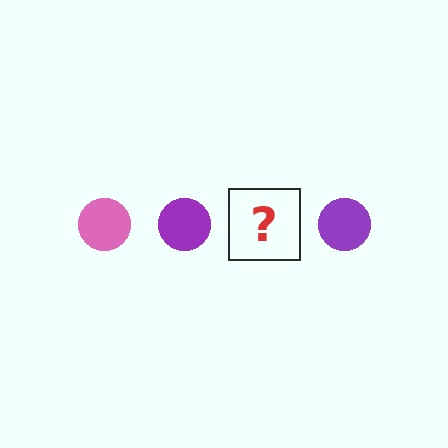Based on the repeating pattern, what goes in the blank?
The blank should be a pink circle.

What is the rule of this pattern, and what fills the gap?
The rule is that the pattern cycles through pink, purple circles. The gap should be filled with a pink circle.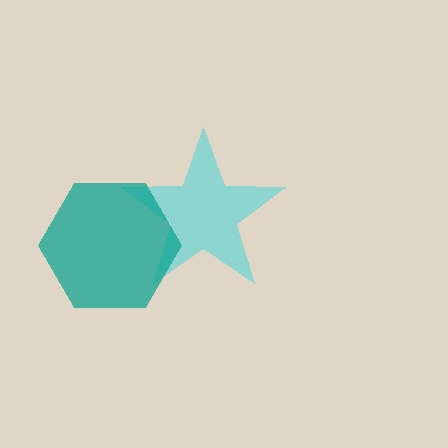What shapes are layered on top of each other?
The layered shapes are: a cyan star, a teal hexagon.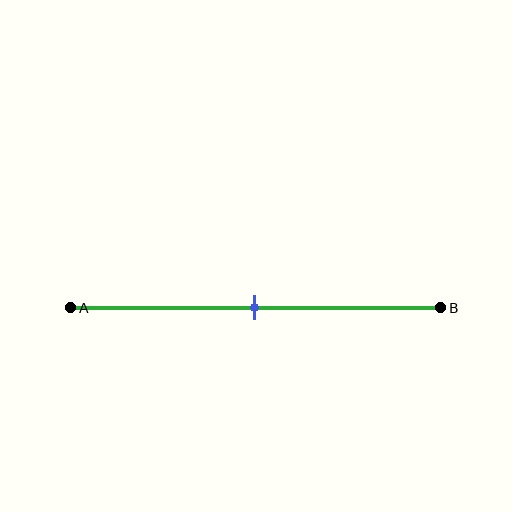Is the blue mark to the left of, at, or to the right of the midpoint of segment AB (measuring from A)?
The blue mark is approximately at the midpoint of segment AB.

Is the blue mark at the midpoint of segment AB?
Yes, the mark is approximately at the midpoint.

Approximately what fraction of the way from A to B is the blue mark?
The blue mark is approximately 50% of the way from A to B.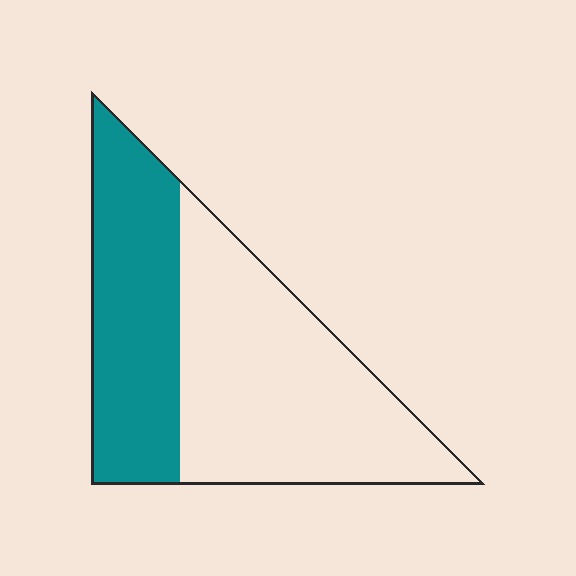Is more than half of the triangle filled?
No.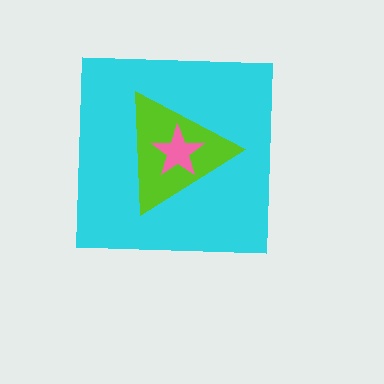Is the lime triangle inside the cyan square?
Yes.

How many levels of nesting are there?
3.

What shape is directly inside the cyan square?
The lime triangle.